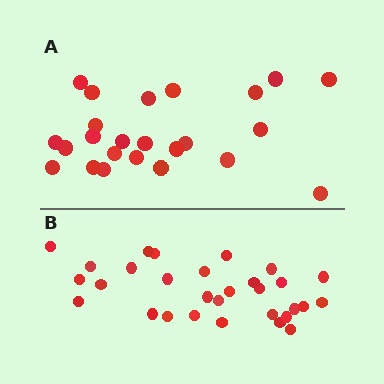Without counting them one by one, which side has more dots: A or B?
Region B (the bottom region) has more dots.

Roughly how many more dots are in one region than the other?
Region B has about 6 more dots than region A.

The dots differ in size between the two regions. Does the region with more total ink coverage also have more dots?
No. Region A has more total ink coverage because its dots are larger, but region B actually contains more individual dots. Total area can be misleading — the number of items is what matters here.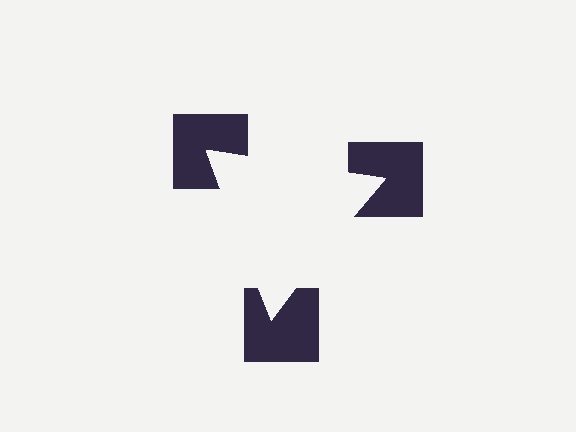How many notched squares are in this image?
There are 3 — one at each vertex of the illusory triangle.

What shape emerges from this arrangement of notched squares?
An illusory triangle — its edges are inferred from the aligned wedge cuts in the notched squares, not physically drawn.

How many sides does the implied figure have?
3 sides.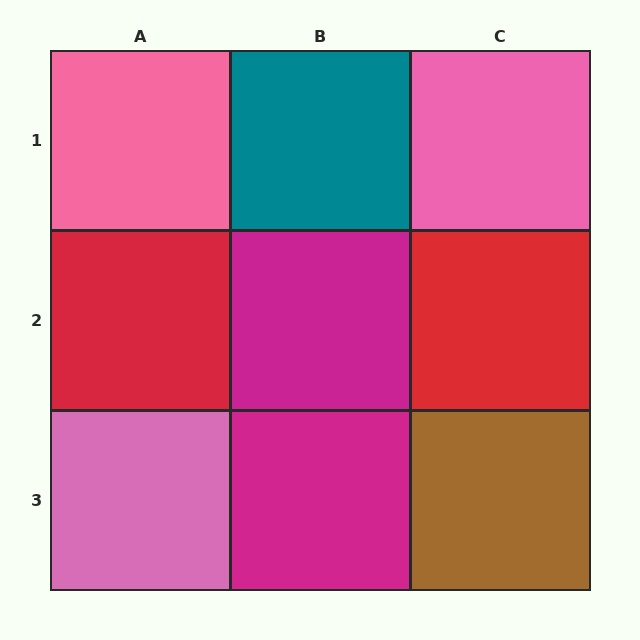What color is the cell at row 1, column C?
Pink.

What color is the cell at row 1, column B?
Teal.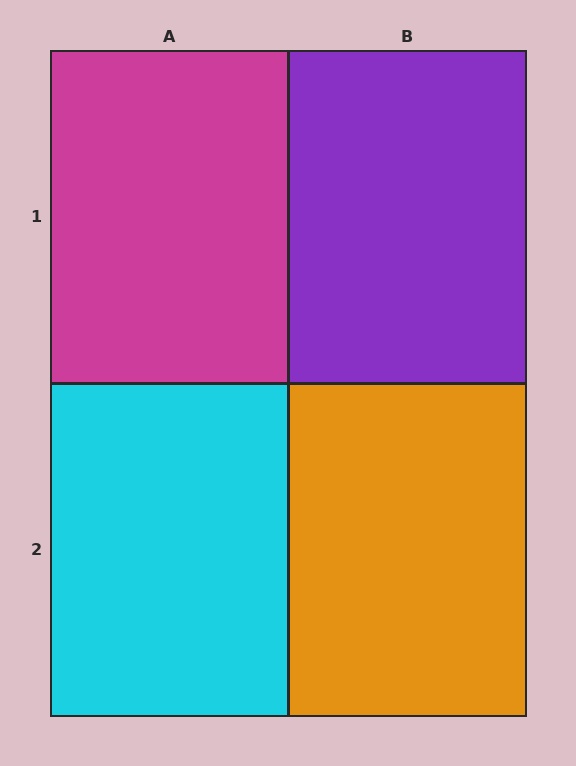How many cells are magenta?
1 cell is magenta.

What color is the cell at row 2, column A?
Cyan.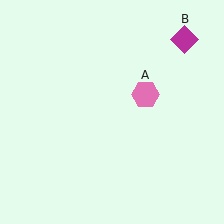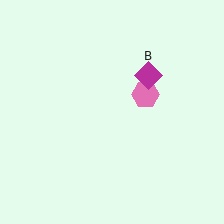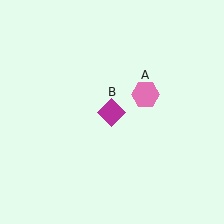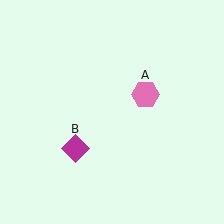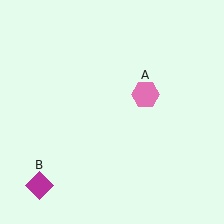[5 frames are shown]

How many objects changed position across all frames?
1 object changed position: magenta diamond (object B).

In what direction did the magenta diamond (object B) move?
The magenta diamond (object B) moved down and to the left.